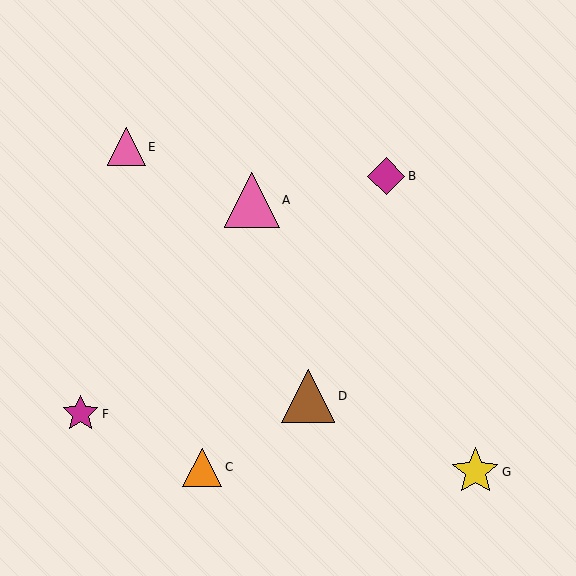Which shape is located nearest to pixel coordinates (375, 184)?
The magenta diamond (labeled B) at (386, 176) is nearest to that location.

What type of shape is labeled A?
Shape A is a pink triangle.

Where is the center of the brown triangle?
The center of the brown triangle is at (308, 396).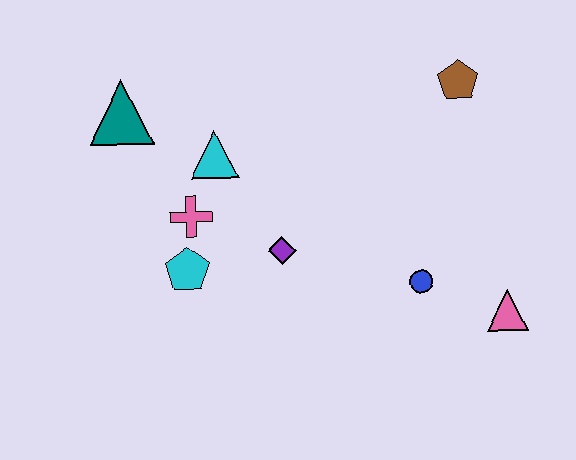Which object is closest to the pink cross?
The cyan pentagon is closest to the pink cross.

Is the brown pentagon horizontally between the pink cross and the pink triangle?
Yes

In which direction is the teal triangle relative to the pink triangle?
The teal triangle is to the left of the pink triangle.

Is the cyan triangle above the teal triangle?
No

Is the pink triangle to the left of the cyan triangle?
No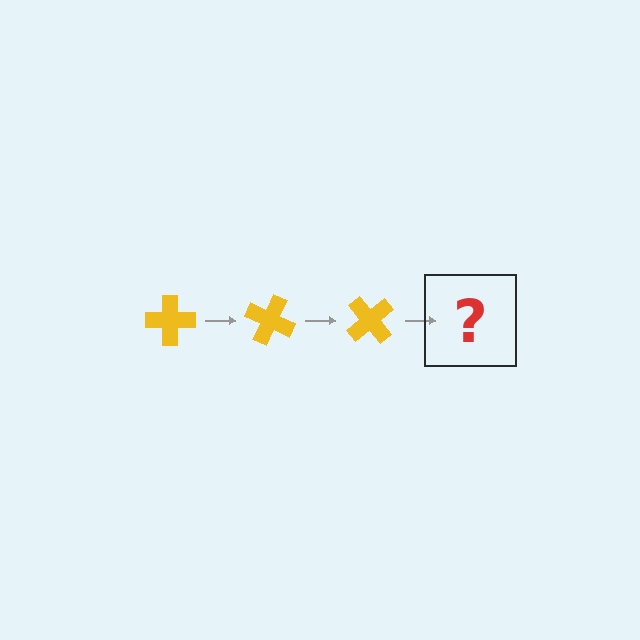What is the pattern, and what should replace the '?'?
The pattern is that the cross rotates 25 degrees each step. The '?' should be a yellow cross rotated 75 degrees.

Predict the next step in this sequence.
The next step is a yellow cross rotated 75 degrees.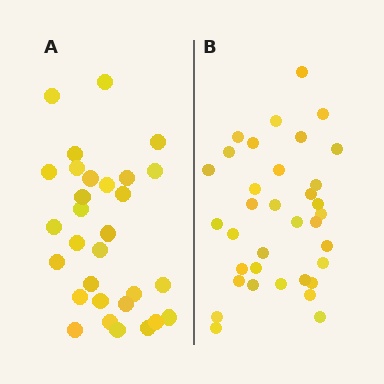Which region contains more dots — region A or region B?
Region B (the right region) has more dots.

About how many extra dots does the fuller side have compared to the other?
Region B has about 5 more dots than region A.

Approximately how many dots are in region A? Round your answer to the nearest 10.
About 30 dots.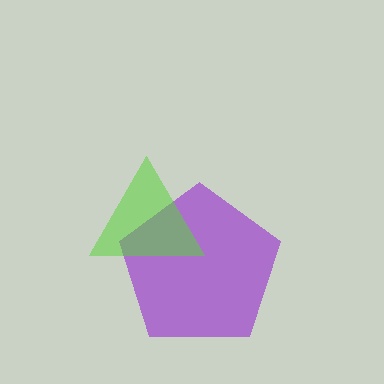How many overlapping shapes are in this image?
There are 2 overlapping shapes in the image.